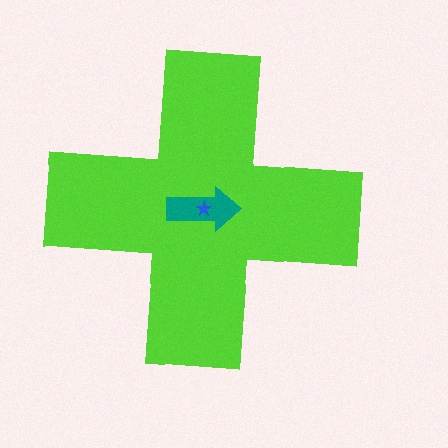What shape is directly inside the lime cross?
The teal arrow.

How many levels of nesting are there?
3.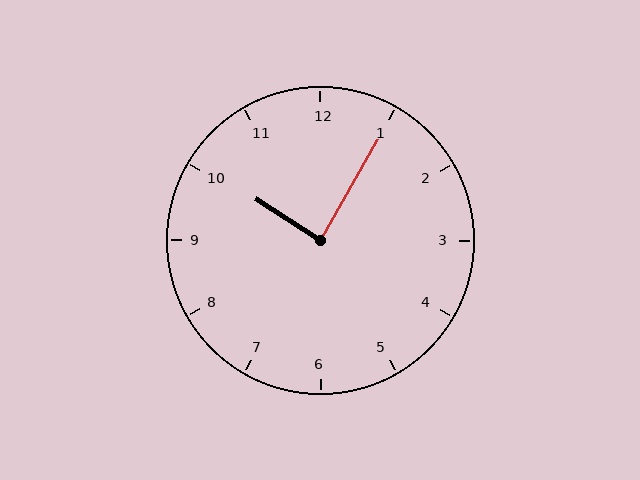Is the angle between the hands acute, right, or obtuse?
It is right.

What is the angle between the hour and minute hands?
Approximately 88 degrees.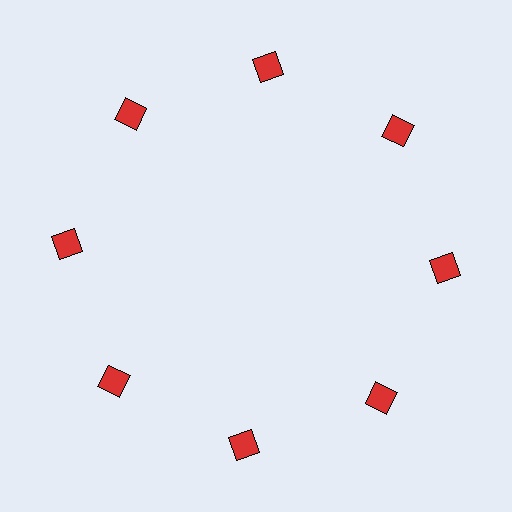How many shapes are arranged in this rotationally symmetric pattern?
There are 8 shapes, arranged in 8 groups of 1.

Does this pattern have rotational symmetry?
Yes, this pattern has 8-fold rotational symmetry. It looks the same after rotating 45 degrees around the center.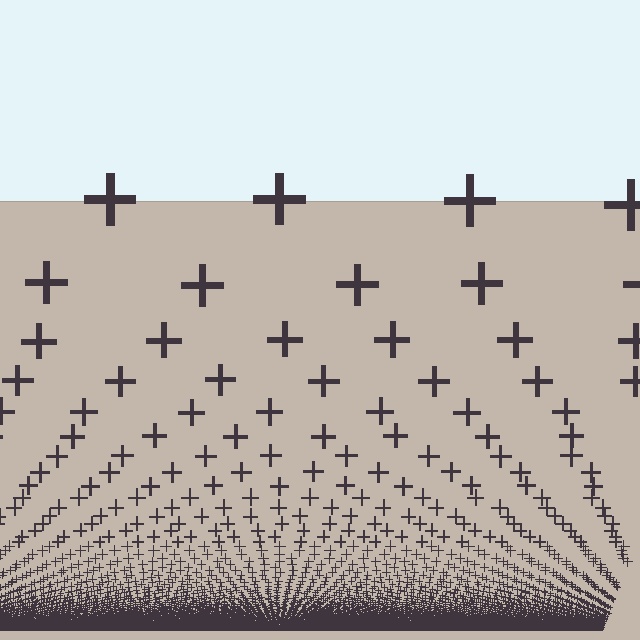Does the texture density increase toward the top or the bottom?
Density increases toward the bottom.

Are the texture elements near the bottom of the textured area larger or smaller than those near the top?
Smaller. The gradient is inverted — elements near the bottom are smaller and denser.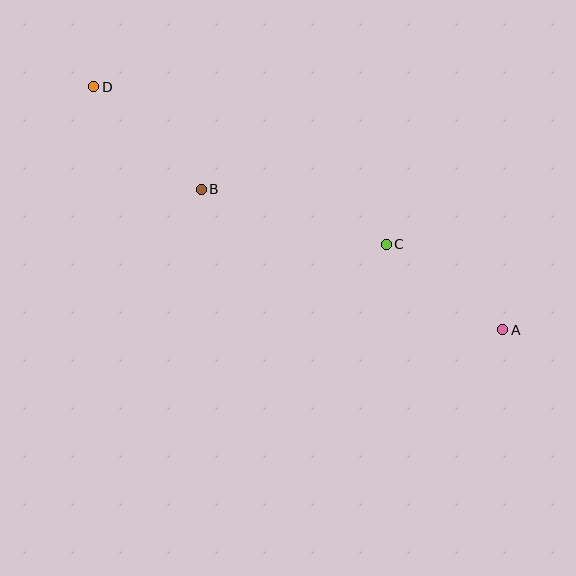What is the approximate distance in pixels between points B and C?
The distance between B and C is approximately 193 pixels.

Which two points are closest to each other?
Points A and C are closest to each other.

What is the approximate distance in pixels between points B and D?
The distance between B and D is approximately 148 pixels.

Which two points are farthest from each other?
Points A and D are farthest from each other.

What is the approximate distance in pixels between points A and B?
The distance between A and B is approximately 332 pixels.